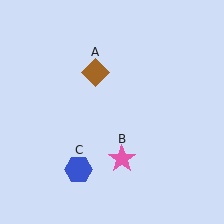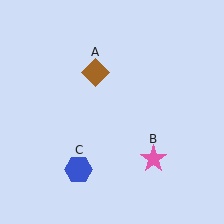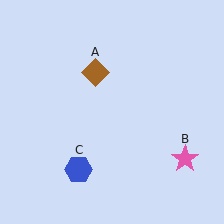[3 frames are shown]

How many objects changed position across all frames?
1 object changed position: pink star (object B).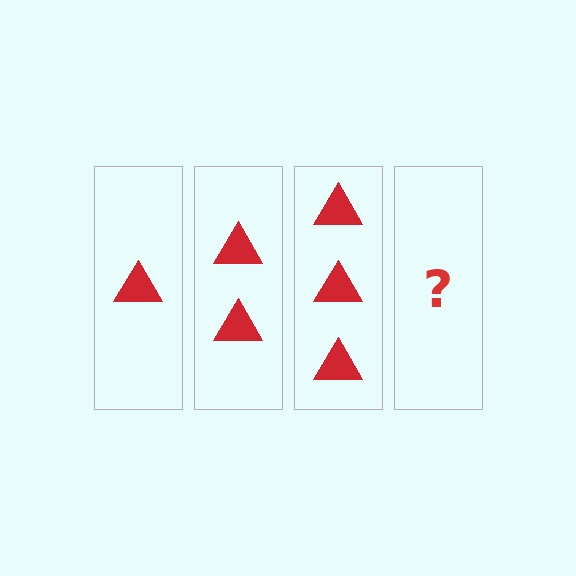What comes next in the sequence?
The next element should be 4 triangles.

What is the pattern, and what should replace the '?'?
The pattern is that each step adds one more triangle. The '?' should be 4 triangles.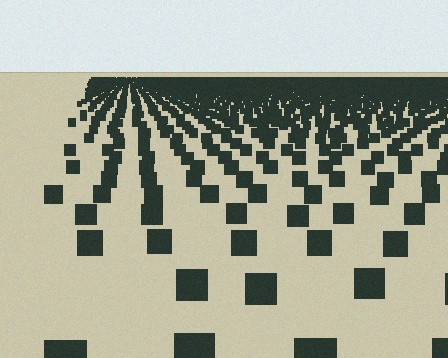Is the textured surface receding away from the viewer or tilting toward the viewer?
The surface is receding away from the viewer. Texture elements get smaller and denser toward the top.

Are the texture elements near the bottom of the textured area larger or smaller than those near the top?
Larger. Near the bottom, elements are closer to the viewer and appear at a bigger on-screen size.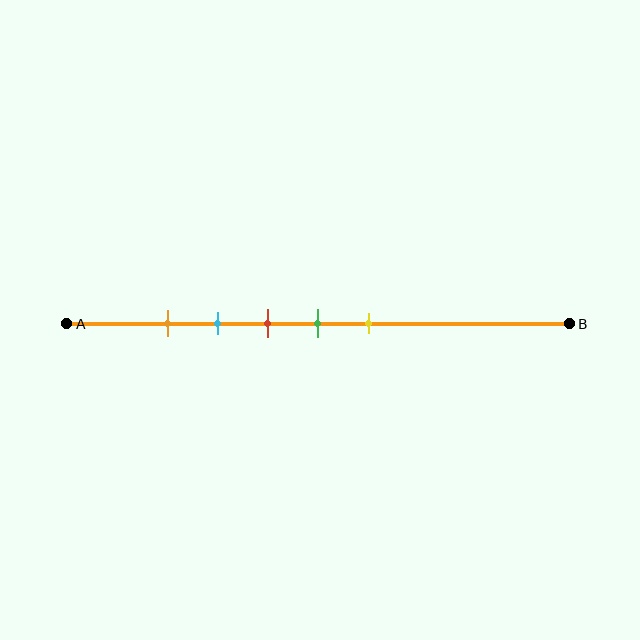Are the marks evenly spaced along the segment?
Yes, the marks are approximately evenly spaced.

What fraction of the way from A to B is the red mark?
The red mark is approximately 40% (0.4) of the way from A to B.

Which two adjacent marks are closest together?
The orange and cyan marks are the closest adjacent pair.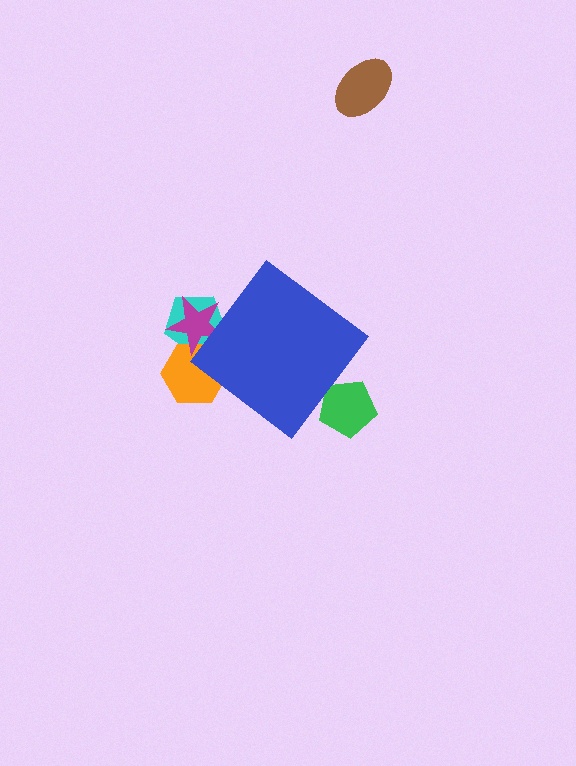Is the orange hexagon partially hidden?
Yes, the orange hexagon is partially hidden behind the blue diamond.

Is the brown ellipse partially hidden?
No, the brown ellipse is fully visible.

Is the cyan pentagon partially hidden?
Yes, the cyan pentagon is partially hidden behind the blue diamond.